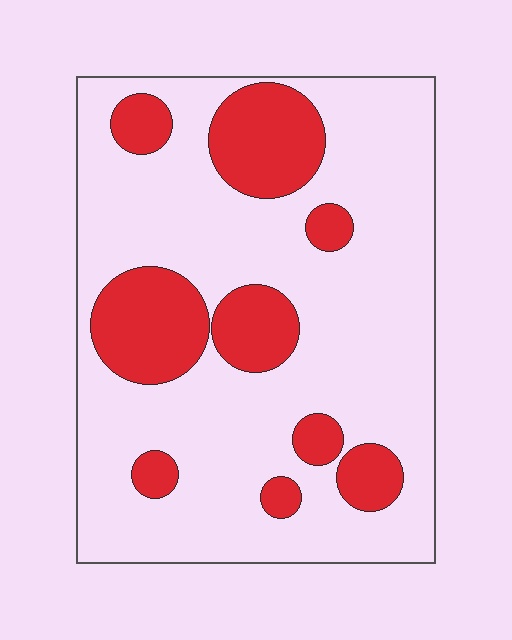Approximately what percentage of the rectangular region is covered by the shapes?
Approximately 25%.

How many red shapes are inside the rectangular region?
9.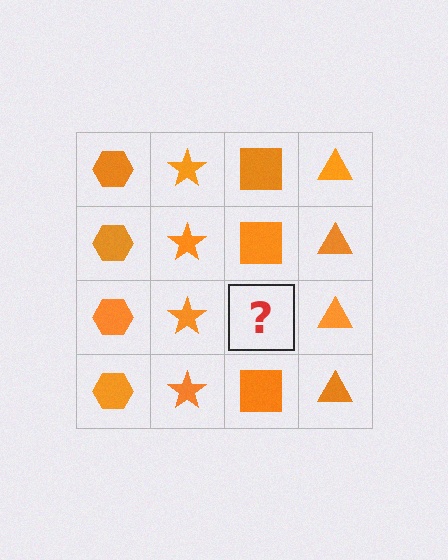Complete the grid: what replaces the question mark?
The question mark should be replaced with an orange square.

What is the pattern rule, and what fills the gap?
The rule is that each column has a consistent shape. The gap should be filled with an orange square.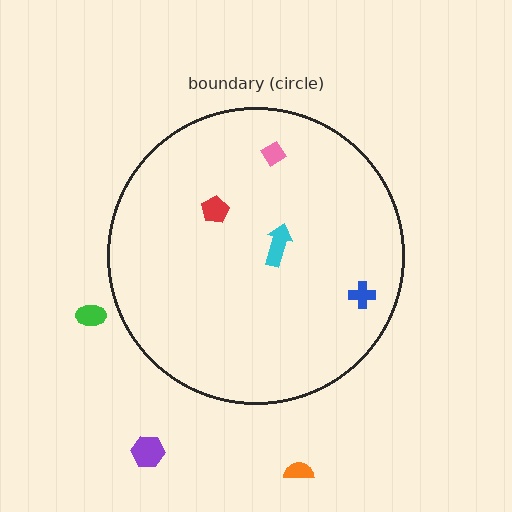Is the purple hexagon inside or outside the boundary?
Outside.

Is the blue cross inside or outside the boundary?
Inside.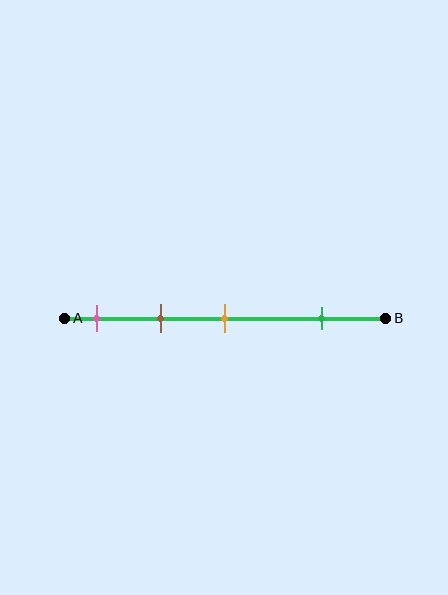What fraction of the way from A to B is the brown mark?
The brown mark is approximately 30% (0.3) of the way from A to B.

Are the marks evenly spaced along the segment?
No, the marks are not evenly spaced.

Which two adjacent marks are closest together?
The pink and brown marks are the closest adjacent pair.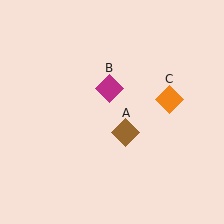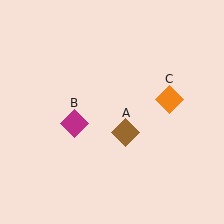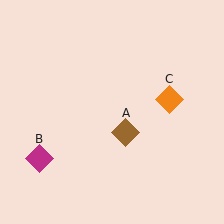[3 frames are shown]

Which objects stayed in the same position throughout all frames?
Brown diamond (object A) and orange diamond (object C) remained stationary.